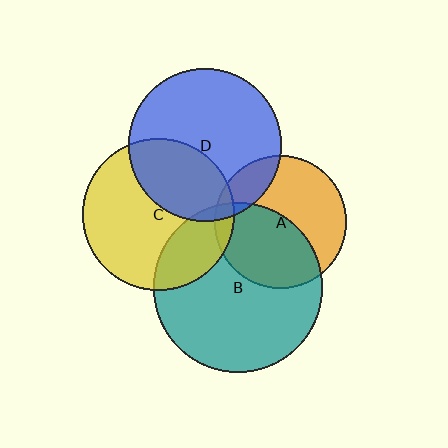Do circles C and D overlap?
Yes.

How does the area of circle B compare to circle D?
Approximately 1.2 times.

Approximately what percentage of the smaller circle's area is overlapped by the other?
Approximately 35%.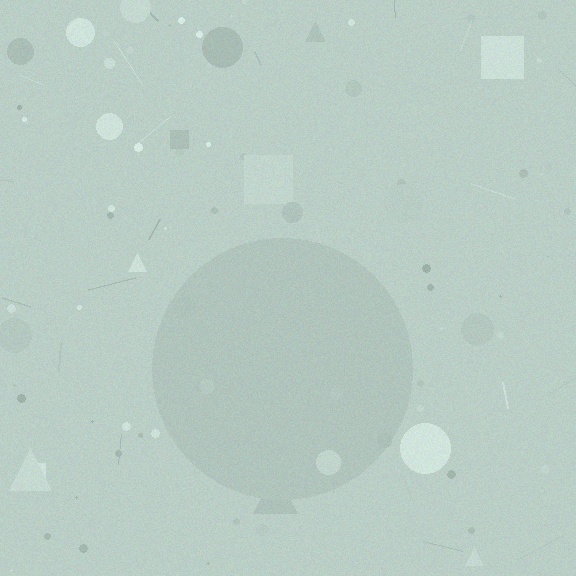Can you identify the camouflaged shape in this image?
The camouflaged shape is a circle.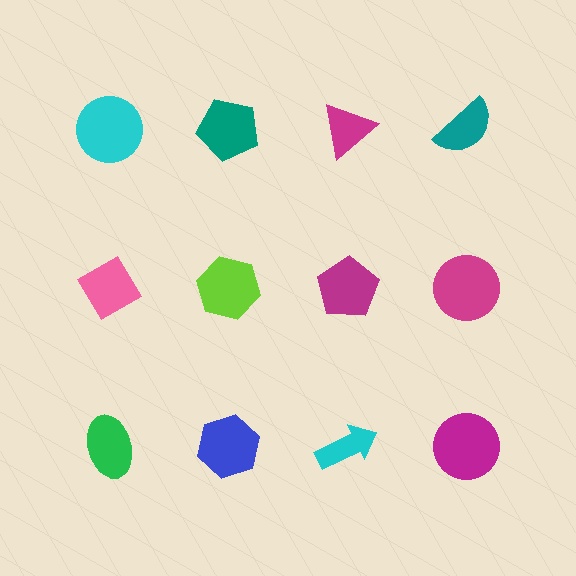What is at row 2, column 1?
A pink diamond.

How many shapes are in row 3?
4 shapes.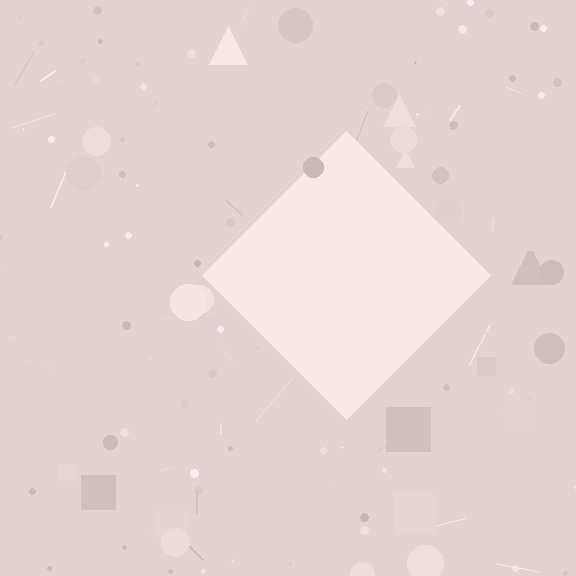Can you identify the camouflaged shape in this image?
The camouflaged shape is a diamond.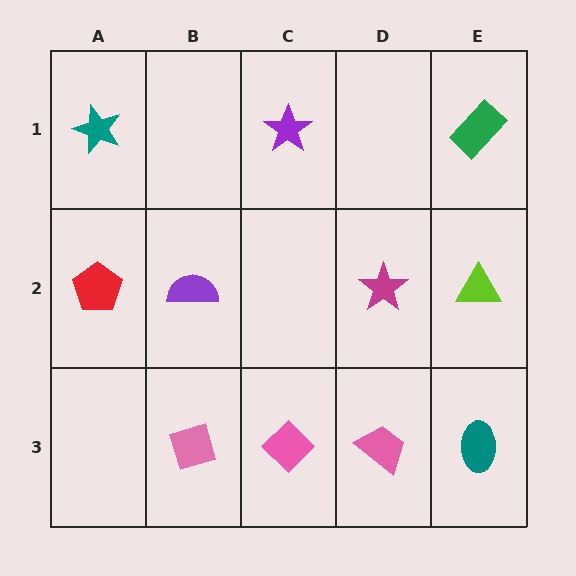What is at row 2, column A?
A red pentagon.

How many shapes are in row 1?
3 shapes.